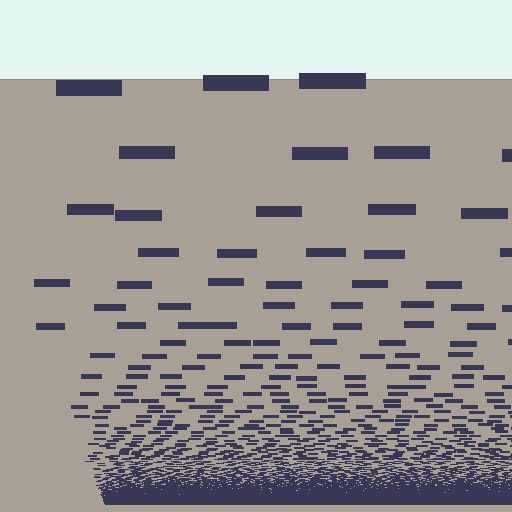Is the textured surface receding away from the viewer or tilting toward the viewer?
The surface appears to tilt toward the viewer. Texture elements get larger and sparser toward the top.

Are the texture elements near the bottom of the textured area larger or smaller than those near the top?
Smaller. The gradient is inverted — elements near the bottom are smaller and denser.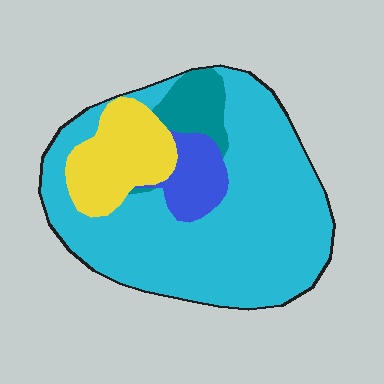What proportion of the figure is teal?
Teal covers around 10% of the figure.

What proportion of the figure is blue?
Blue takes up about one tenth (1/10) of the figure.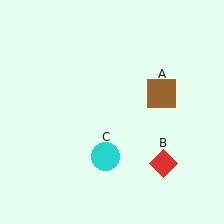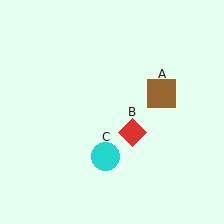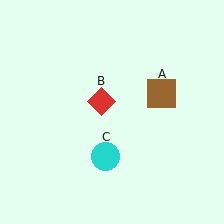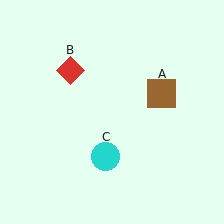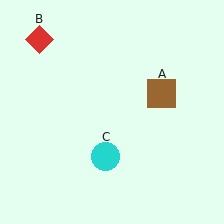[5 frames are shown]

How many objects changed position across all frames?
1 object changed position: red diamond (object B).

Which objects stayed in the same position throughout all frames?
Brown square (object A) and cyan circle (object C) remained stationary.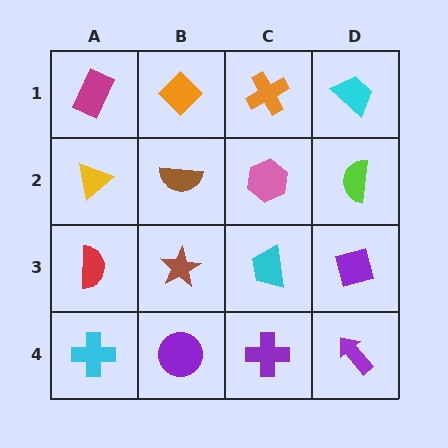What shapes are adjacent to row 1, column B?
A brown semicircle (row 2, column B), a magenta rectangle (row 1, column A), an orange cross (row 1, column C).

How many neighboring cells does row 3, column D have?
3.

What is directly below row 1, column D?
A lime semicircle.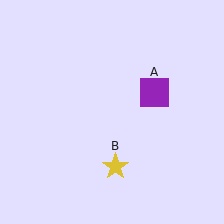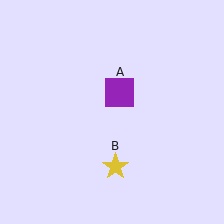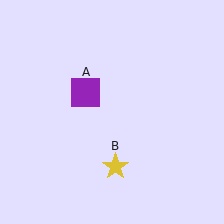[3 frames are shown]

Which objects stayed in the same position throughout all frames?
Yellow star (object B) remained stationary.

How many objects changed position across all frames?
1 object changed position: purple square (object A).